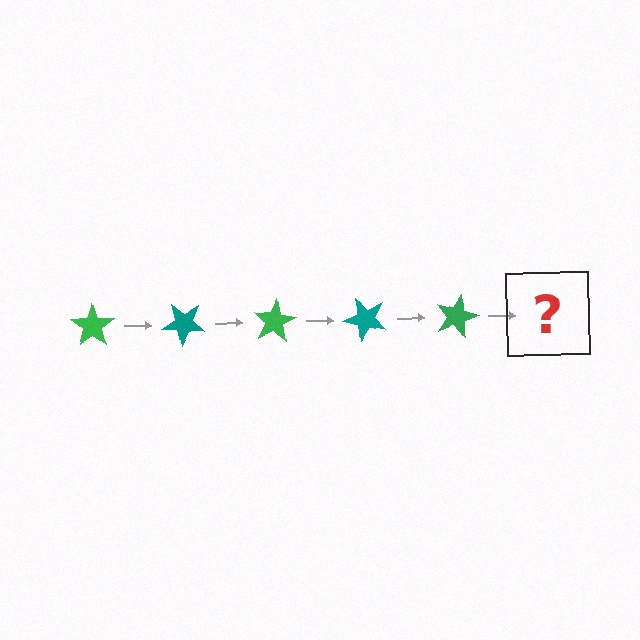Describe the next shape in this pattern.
It should be a teal star, rotated 200 degrees from the start.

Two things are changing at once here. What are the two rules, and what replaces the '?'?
The two rules are that it rotates 40 degrees each step and the color cycles through green and teal. The '?' should be a teal star, rotated 200 degrees from the start.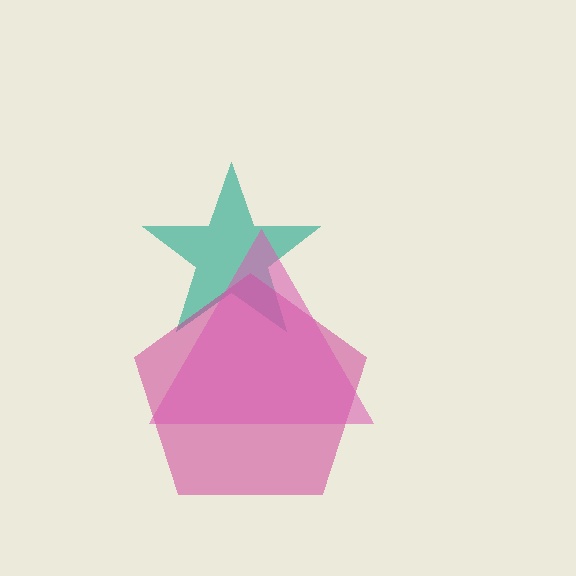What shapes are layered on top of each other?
The layered shapes are: a teal star, a magenta pentagon, a pink triangle.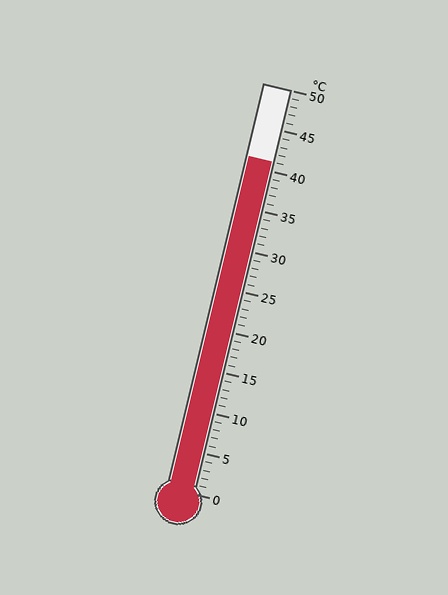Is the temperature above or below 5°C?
The temperature is above 5°C.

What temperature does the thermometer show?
The thermometer shows approximately 41°C.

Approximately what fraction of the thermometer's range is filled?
The thermometer is filled to approximately 80% of its range.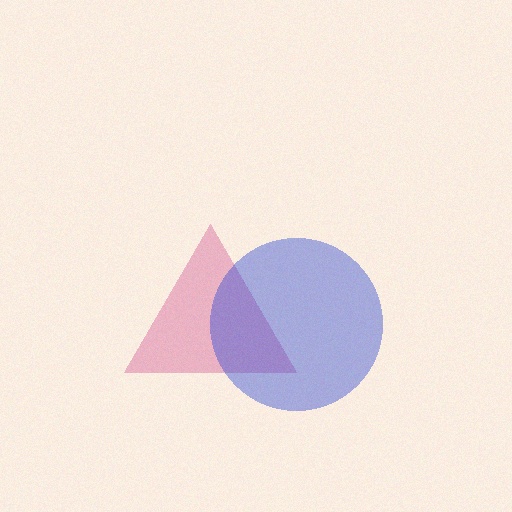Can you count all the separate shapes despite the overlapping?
Yes, there are 2 separate shapes.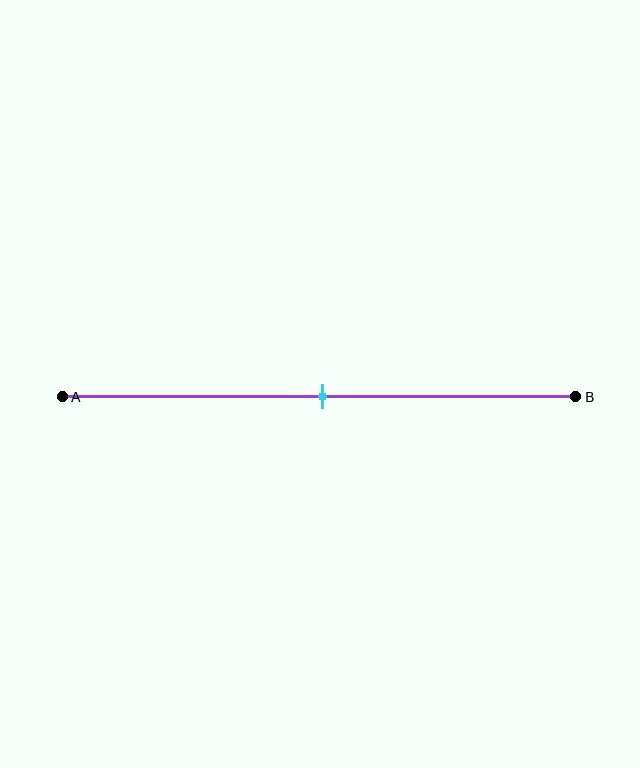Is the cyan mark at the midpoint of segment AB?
Yes, the mark is approximately at the midpoint.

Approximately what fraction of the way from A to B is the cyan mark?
The cyan mark is approximately 50% of the way from A to B.